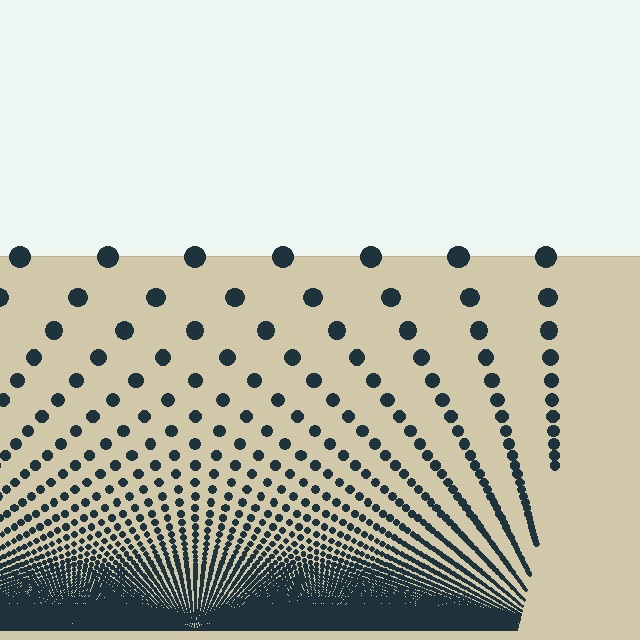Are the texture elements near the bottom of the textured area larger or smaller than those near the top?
Smaller. The gradient is inverted — elements near the bottom are smaller and denser.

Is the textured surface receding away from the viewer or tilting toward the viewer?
The surface appears to tilt toward the viewer. Texture elements get larger and sparser toward the top.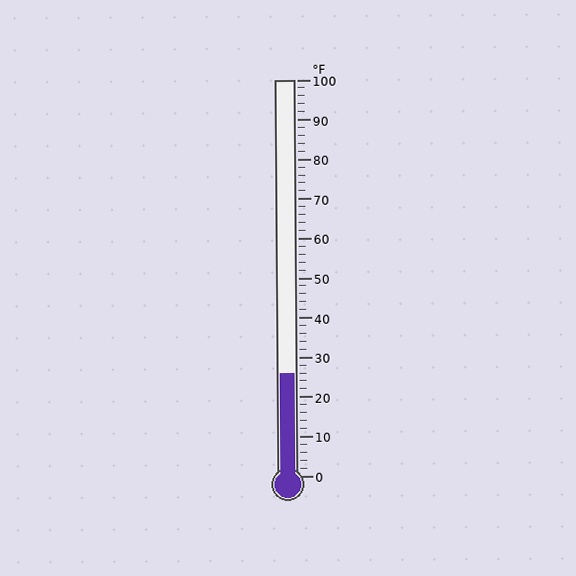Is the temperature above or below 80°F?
The temperature is below 80°F.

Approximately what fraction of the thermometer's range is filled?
The thermometer is filled to approximately 25% of its range.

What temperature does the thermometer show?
The thermometer shows approximately 26°F.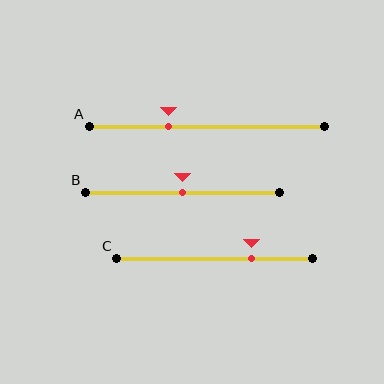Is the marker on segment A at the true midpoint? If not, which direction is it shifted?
No, the marker on segment A is shifted to the left by about 16% of the segment length.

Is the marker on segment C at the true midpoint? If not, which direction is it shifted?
No, the marker on segment C is shifted to the right by about 18% of the segment length.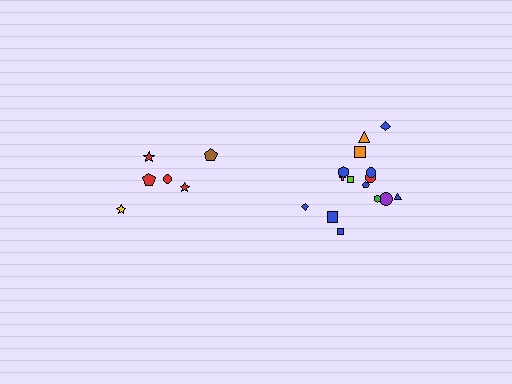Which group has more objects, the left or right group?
The right group.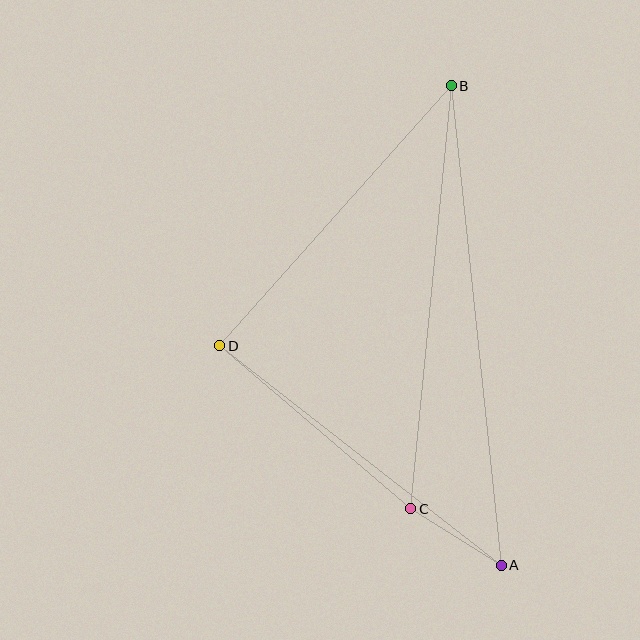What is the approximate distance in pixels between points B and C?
The distance between B and C is approximately 425 pixels.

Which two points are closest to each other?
Points A and C are closest to each other.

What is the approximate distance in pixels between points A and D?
The distance between A and D is approximately 357 pixels.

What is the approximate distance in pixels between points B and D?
The distance between B and D is approximately 348 pixels.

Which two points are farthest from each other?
Points A and B are farthest from each other.